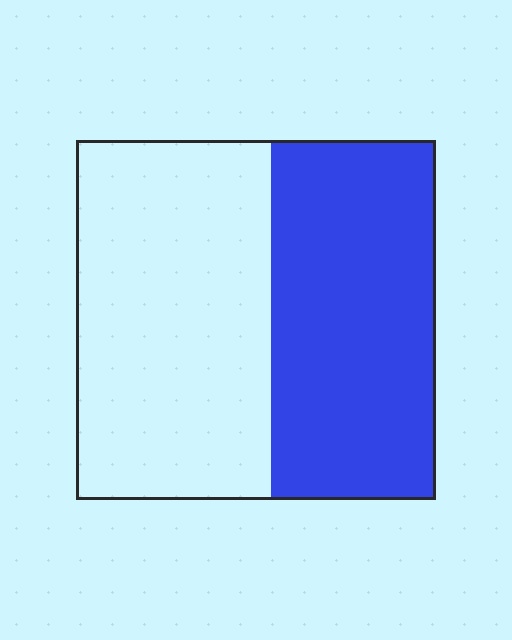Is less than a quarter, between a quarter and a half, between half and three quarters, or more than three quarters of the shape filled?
Between a quarter and a half.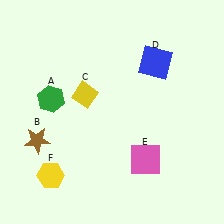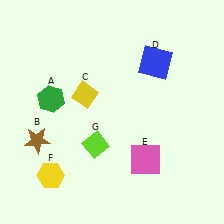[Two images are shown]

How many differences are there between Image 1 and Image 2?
There is 1 difference between the two images.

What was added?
A lime diamond (G) was added in Image 2.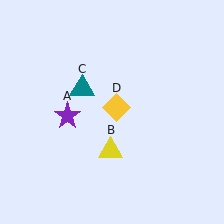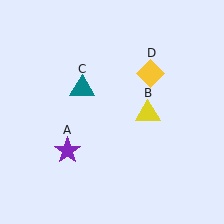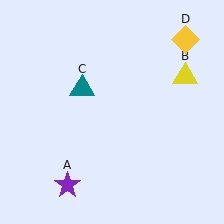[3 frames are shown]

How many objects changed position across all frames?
3 objects changed position: purple star (object A), yellow triangle (object B), yellow diamond (object D).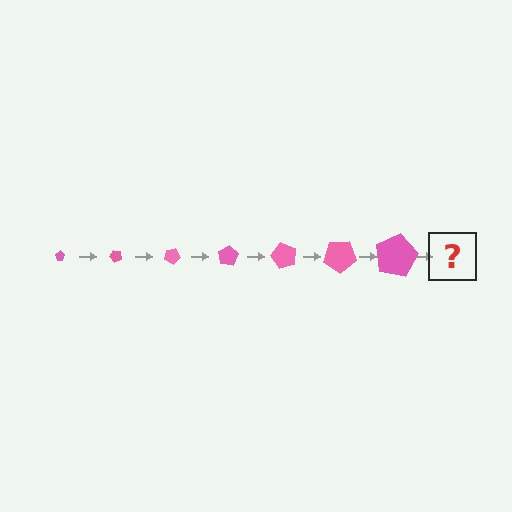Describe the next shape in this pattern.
It should be a pentagon, larger than the previous one and rotated 350 degrees from the start.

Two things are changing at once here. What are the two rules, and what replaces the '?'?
The two rules are that the pentagon grows larger each step and it rotates 50 degrees each step. The '?' should be a pentagon, larger than the previous one and rotated 350 degrees from the start.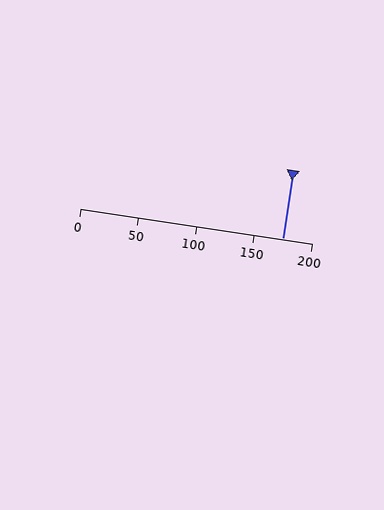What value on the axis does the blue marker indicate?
The marker indicates approximately 175.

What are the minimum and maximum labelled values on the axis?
The axis runs from 0 to 200.